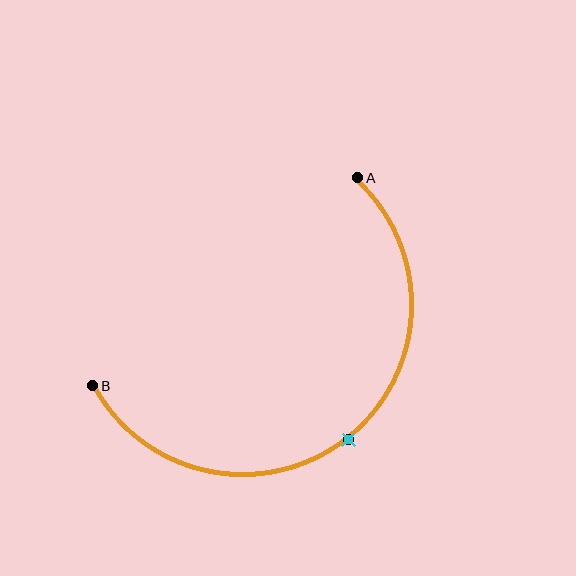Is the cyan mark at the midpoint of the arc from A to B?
Yes. The cyan mark lies on the arc at equal arc-length from both A and B — it is the arc midpoint.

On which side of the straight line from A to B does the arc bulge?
The arc bulges below and to the right of the straight line connecting A and B.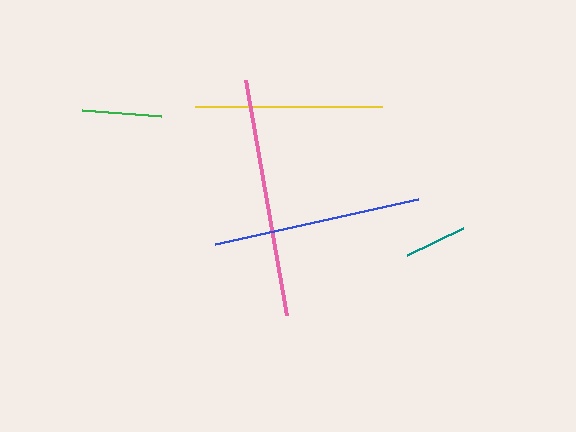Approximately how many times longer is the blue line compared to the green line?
The blue line is approximately 2.6 times the length of the green line.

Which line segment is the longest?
The pink line is the longest at approximately 238 pixels.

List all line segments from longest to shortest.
From longest to shortest: pink, blue, yellow, green, teal.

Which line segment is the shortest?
The teal line is the shortest at approximately 62 pixels.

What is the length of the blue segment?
The blue segment is approximately 208 pixels long.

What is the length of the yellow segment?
The yellow segment is approximately 187 pixels long.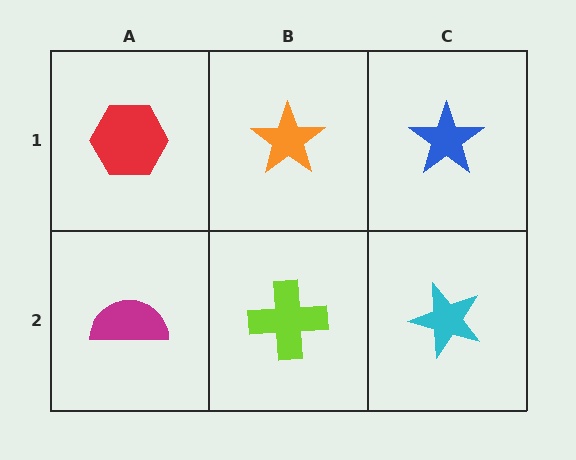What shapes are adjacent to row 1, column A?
A magenta semicircle (row 2, column A), an orange star (row 1, column B).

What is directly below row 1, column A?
A magenta semicircle.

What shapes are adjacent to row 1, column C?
A cyan star (row 2, column C), an orange star (row 1, column B).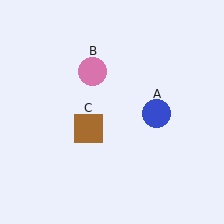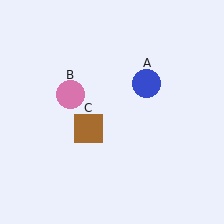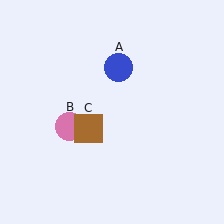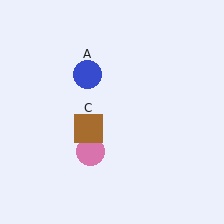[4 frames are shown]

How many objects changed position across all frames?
2 objects changed position: blue circle (object A), pink circle (object B).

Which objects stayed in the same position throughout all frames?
Brown square (object C) remained stationary.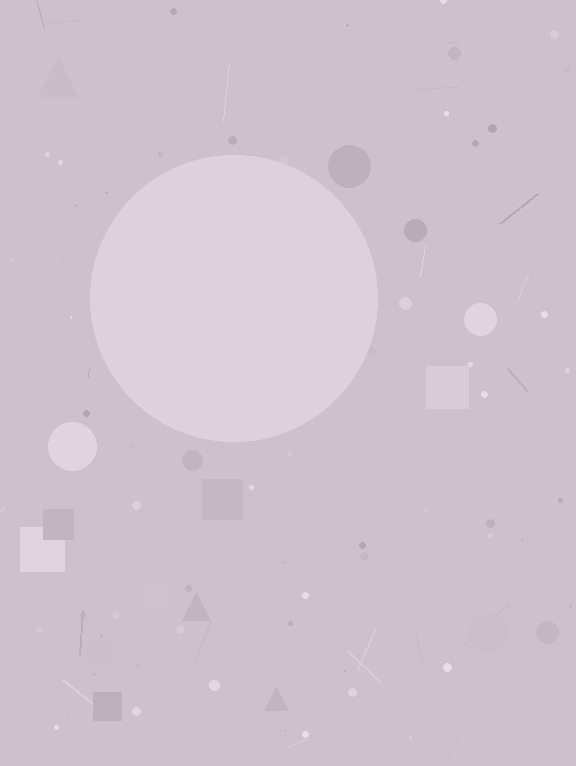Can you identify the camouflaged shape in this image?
The camouflaged shape is a circle.